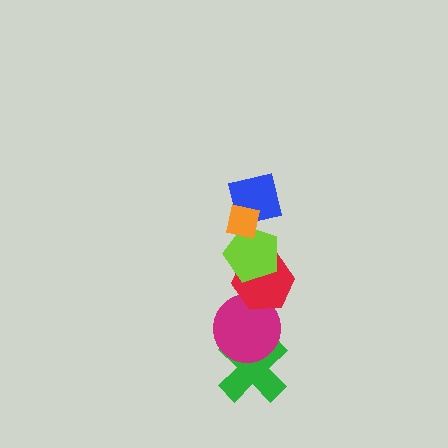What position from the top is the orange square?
The orange square is 1st from the top.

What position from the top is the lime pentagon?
The lime pentagon is 3rd from the top.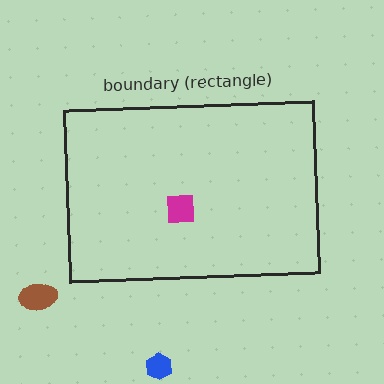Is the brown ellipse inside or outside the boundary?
Outside.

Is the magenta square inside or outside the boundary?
Inside.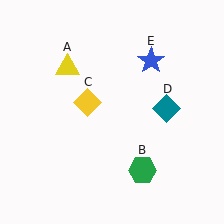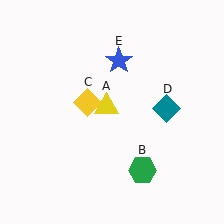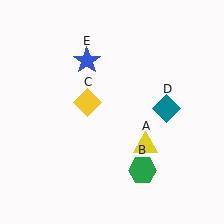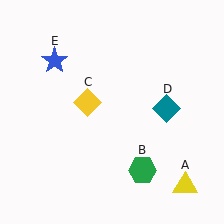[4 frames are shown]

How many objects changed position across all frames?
2 objects changed position: yellow triangle (object A), blue star (object E).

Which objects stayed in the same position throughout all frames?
Green hexagon (object B) and yellow diamond (object C) and teal diamond (object D) remained stationary.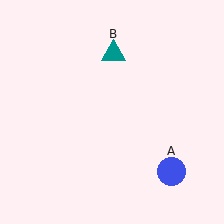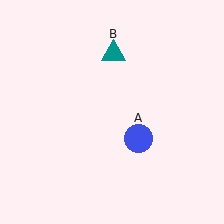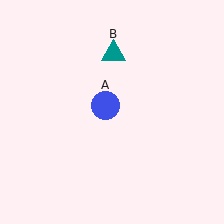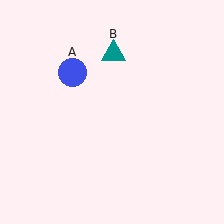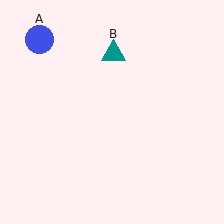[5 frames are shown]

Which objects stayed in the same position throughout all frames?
Teal triangle (object B) remained stationary.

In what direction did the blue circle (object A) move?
The blue circle (object A) moved up and to the left.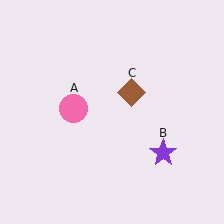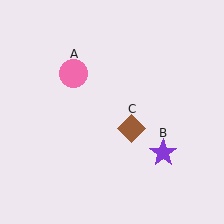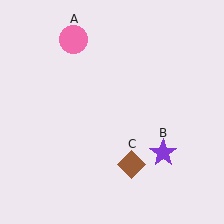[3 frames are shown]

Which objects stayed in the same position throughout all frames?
Purple star (object B) remained stationary.